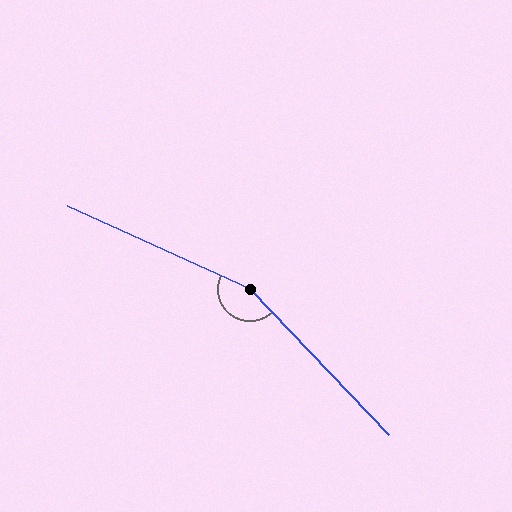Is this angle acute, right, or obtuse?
It is obtuse.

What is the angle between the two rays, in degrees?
Approximately 158 degrees.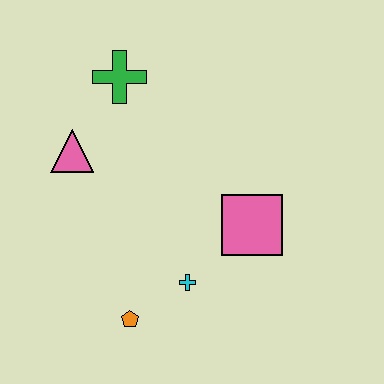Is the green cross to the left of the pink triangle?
No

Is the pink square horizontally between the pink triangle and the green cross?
No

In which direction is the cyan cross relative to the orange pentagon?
The cyan cross is to the right of the orange pentagon.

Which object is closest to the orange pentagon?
The cyan cross is closest to the orange pentagon.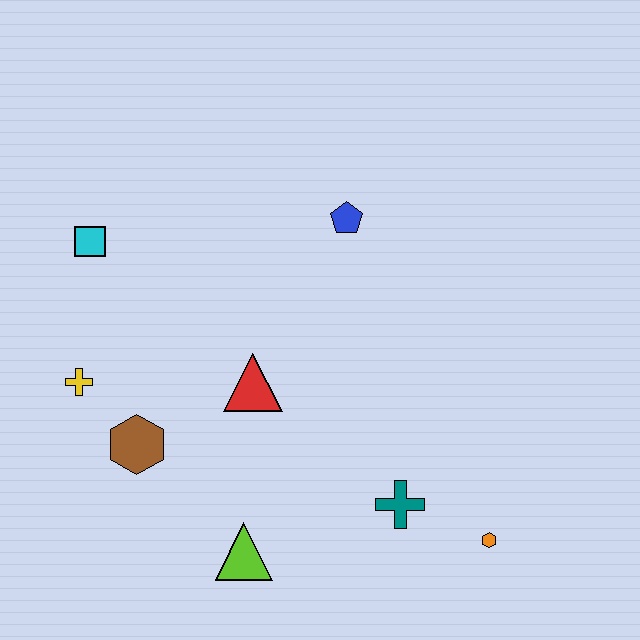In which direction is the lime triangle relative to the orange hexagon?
The lime triangle is to the left of the orange hexagon.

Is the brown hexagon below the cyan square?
Yes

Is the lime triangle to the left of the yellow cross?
No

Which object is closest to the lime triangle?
The brown hexagon is closest to the lime triangle.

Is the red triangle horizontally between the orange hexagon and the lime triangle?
Yes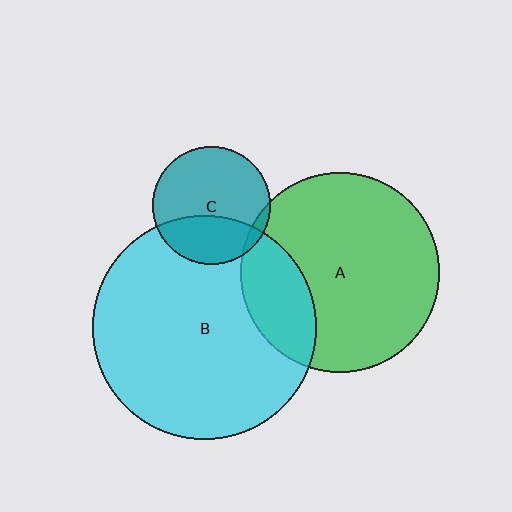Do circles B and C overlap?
Yes.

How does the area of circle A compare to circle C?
Approximately 2.9 times.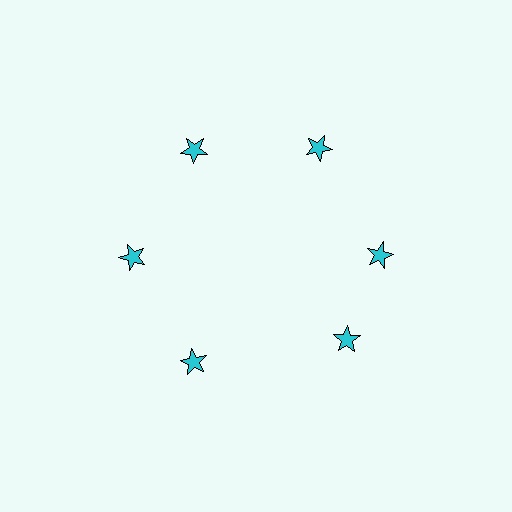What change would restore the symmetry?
The symmetry would be restored by rotating it back into even spacing with its neighbors so that all 6 stars sit at equal angles and equal distance from the center.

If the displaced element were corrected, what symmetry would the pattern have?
It would have 6-fold rotational symmetry — the pattern would map onto itself every 60 degrees.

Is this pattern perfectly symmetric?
No. The 6 cyan stars are arranged in a ring, but one element near the 5 o'clock position is rotated out of alignment along the ring, breaking the 6-fold rotational symmetry.